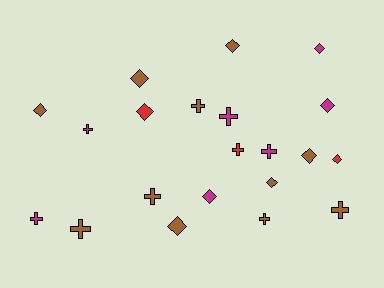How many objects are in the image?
There are 21 objects.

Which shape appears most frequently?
Diamond, with 11 objects.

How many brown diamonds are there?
There are 6 brown diamonds.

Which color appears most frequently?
Brown, with 11 objects.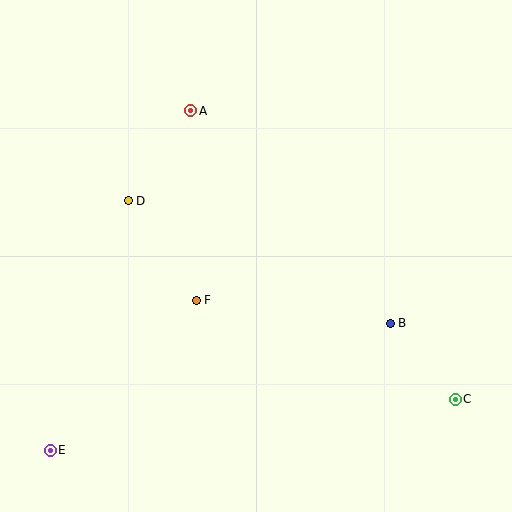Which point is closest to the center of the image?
Point F at (196, 300) is closest to the center.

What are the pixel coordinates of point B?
Point B is at (390, 323).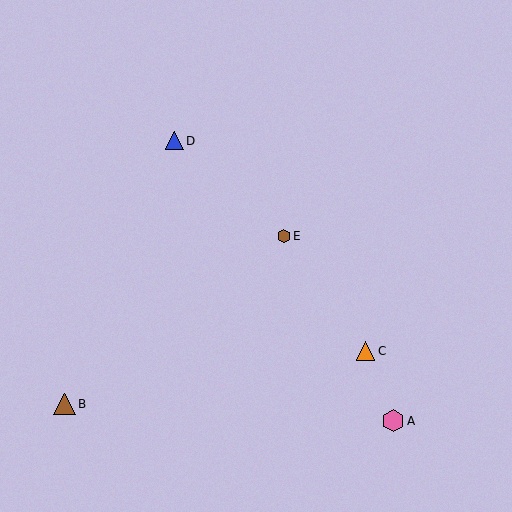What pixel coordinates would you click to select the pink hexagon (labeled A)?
Click at (393, 421) to select the pink hexagon A.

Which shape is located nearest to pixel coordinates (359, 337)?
The orange triangle (labeled C) at (366, 351) is nearest to that location.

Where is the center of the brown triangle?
The center of the brown triangle is at (64, 404).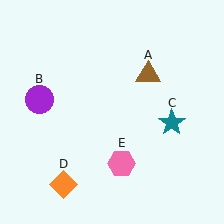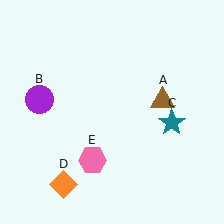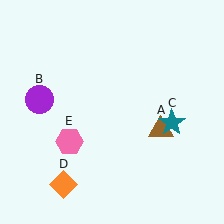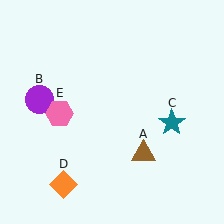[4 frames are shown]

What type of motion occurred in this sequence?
The brown triangle (object A), pink hexagon (object E) rotated clockwise around the center of the scene.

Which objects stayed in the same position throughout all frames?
Purple circle (object B) and teal star (object C) and orange diamond (object D) remained stationary.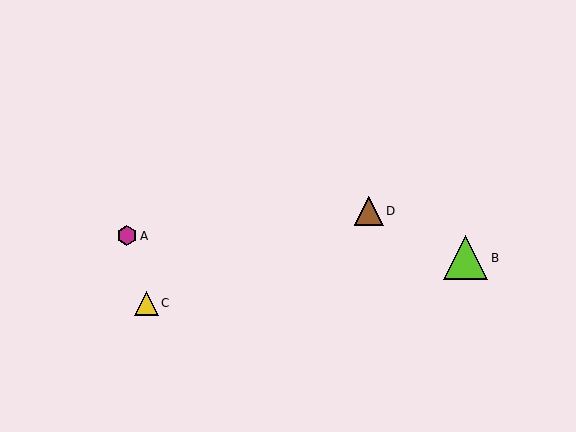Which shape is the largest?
The lime triangle (labeled B) is the largest.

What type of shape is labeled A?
Shape A is a magenta hexagon.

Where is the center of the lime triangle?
The center of the lime triangle is at (466, 258).